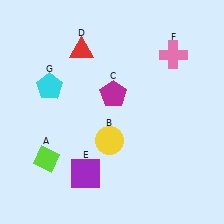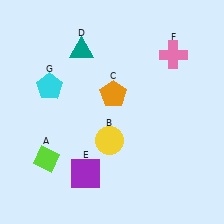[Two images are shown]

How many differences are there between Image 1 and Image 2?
There are 2 differences between the two images.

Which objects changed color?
C changed from magenta to orange. D changed from red to teal.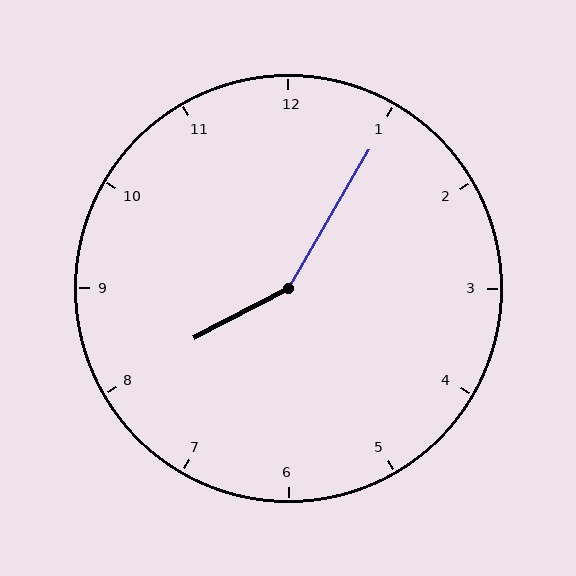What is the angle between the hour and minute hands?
Approximately 148 degrees.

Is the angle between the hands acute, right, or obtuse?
It is obtuse.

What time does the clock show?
8:05.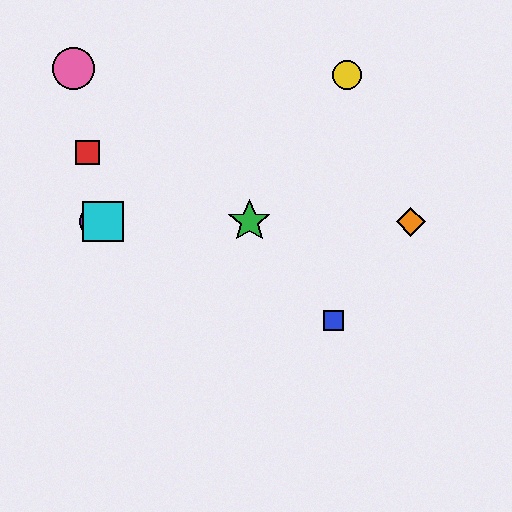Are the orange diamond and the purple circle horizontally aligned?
Yes, both are at y≈222.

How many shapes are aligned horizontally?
4 shapes (the green star, the purple circle, the orange diamond, the cyan square) are aligned horizontally.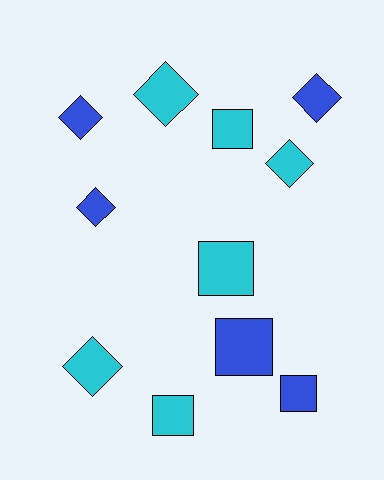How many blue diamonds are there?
There are 3 blue diamonds.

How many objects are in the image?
There are 11 objects.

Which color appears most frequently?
Cyan, with 6 objects.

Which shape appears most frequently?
Diamond, with 6 objects.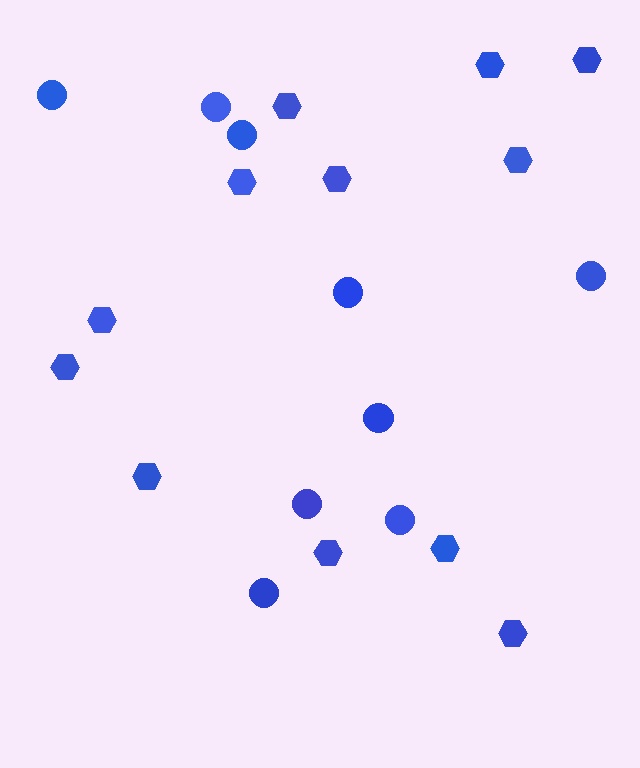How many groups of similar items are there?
There are 2 groups: one group of hexagons (12) and one group of circles (9).